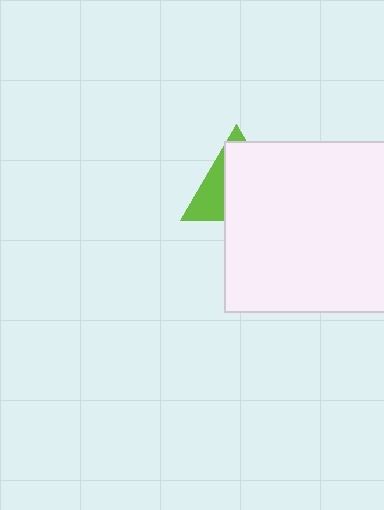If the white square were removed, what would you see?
You would see the complete lime triangle.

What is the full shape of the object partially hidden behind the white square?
The partially hidden object is a lime triangle.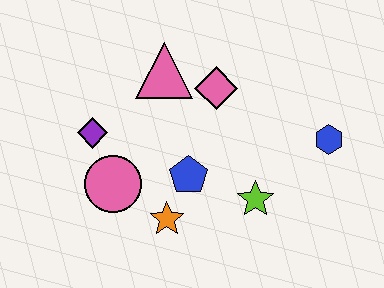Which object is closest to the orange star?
The blue pentagon is closest to the orange star.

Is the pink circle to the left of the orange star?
Yes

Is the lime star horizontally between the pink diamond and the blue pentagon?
No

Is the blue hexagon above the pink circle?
Yes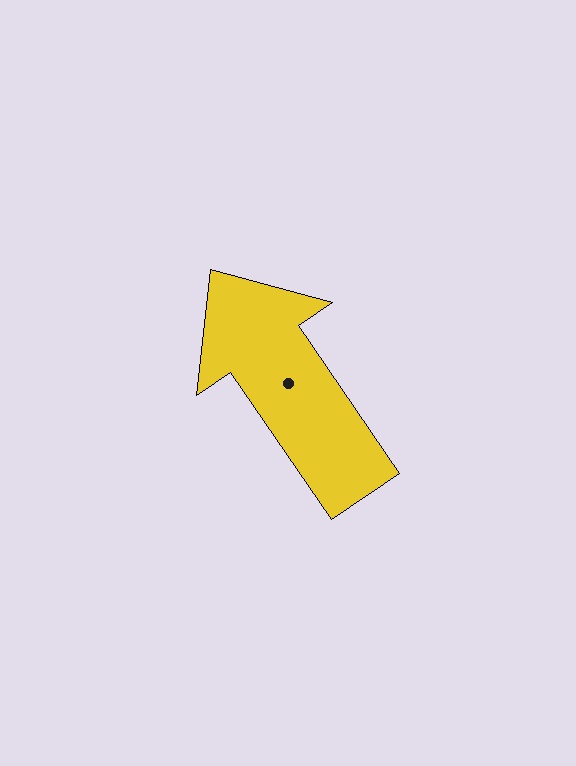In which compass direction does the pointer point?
Northwest.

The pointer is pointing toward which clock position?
Roughly 11 o'clock.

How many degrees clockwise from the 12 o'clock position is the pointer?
Approximately 326 degrees.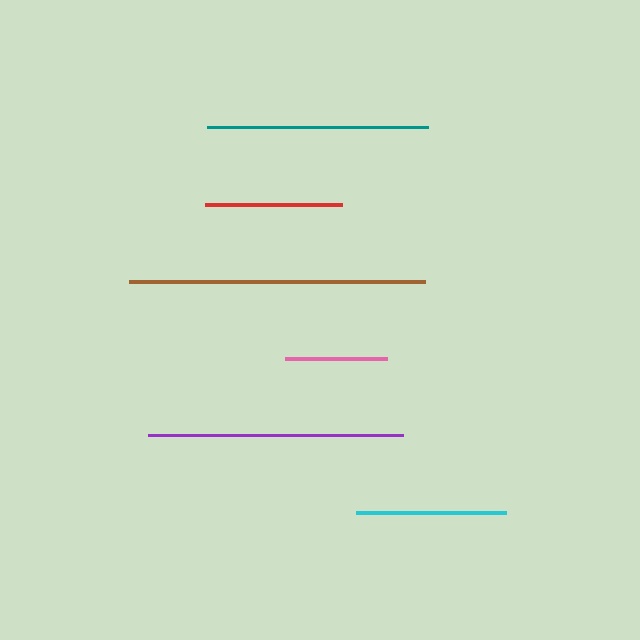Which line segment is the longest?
The brown line is the longest at approximately 296 pixels.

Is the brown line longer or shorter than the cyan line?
The brown line is longer than the cyan line.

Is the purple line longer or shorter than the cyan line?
The purple line is longer than the cyan line.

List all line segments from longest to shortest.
From longest to shortest: brown, purple, teal, cyan, red, pink.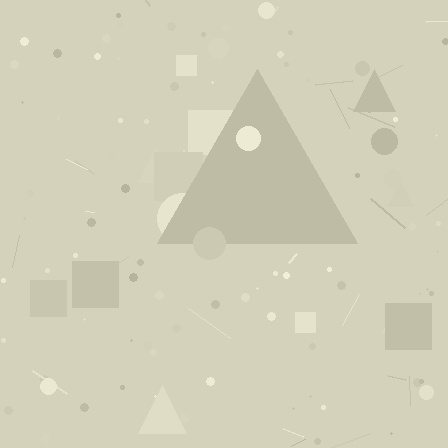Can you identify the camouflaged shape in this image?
The camouflaged shape is a triangle.